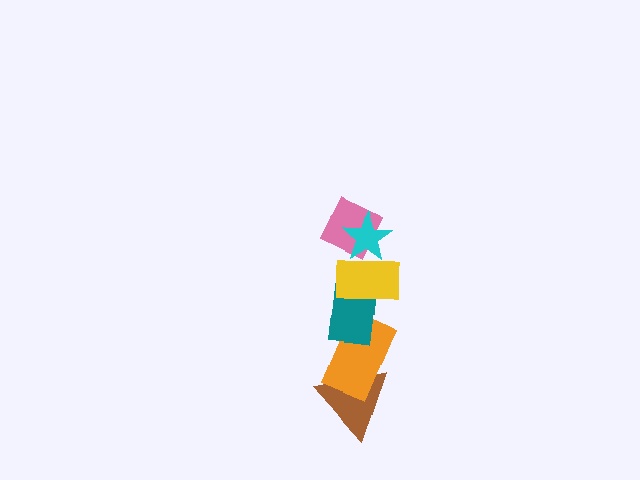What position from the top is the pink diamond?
The pink diamond is 2nd from the top.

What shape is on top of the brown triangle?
The orange rectangle is on top of the brown triangle.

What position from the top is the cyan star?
The cyan star is 1st from the top.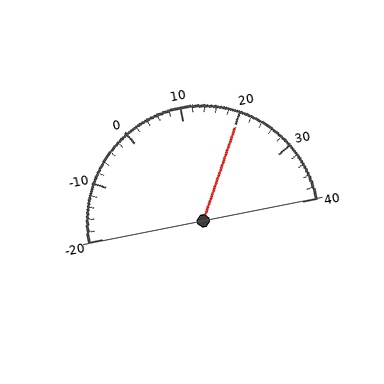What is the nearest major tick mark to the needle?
The nearest major tick mark is 20.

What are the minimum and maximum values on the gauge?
The gauge ranges from -20 to 40.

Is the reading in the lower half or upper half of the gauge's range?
The reading is in the upper half of the range (-20 to 40).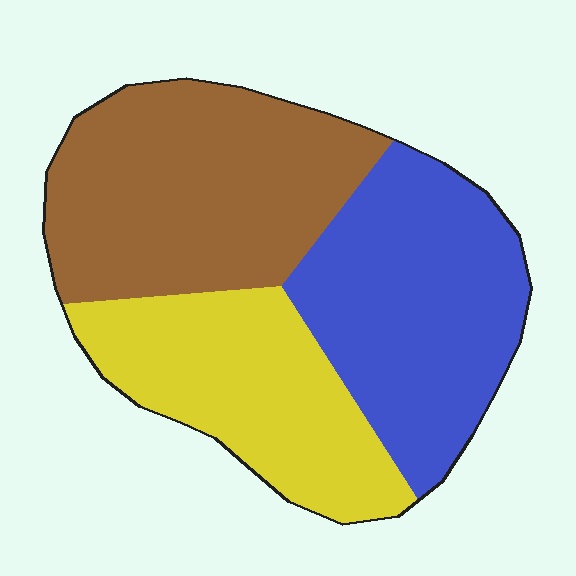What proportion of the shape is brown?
Brown takes up about three eighths (3/8) of the shape.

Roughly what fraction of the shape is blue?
Blue covers 34% of the shape.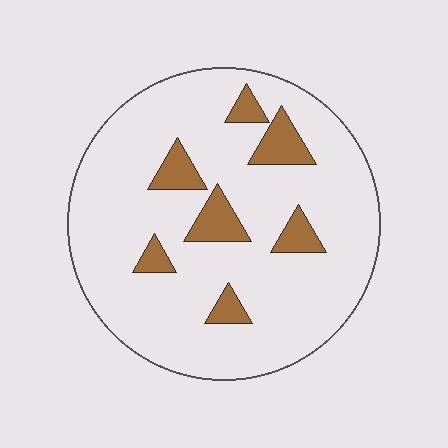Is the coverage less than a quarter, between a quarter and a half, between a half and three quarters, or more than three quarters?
Less than a quarter.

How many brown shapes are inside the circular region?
7.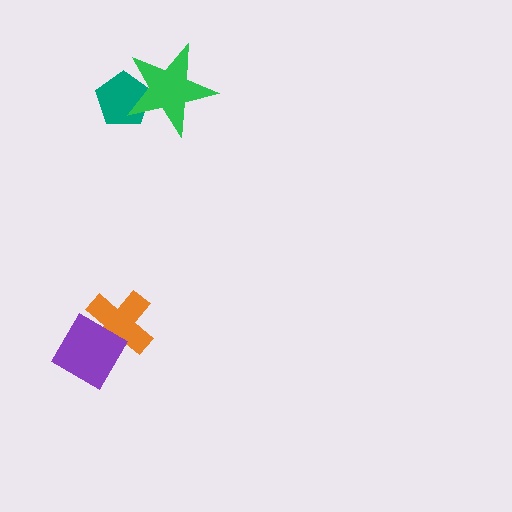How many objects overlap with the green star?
1 object overlaps with the green star.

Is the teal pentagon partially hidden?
Yes, it is partially covered by another shape.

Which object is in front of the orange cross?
The purple diamond is in front of the orange cross.